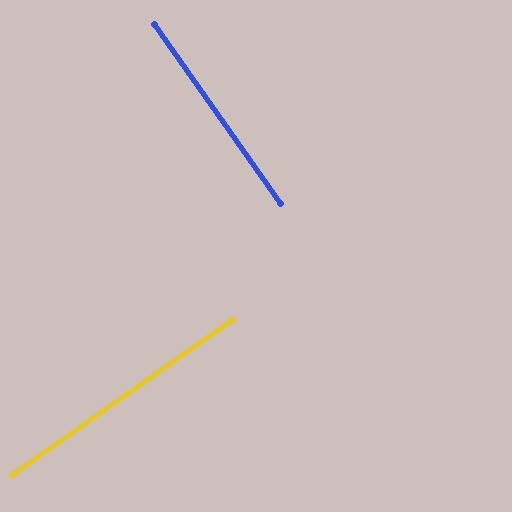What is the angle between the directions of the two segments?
Approximately 90 degrees.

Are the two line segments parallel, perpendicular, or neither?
Perpendicular — they meet at approximately 90°.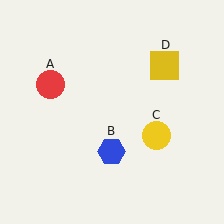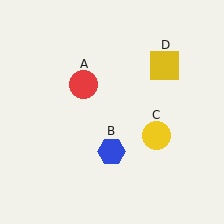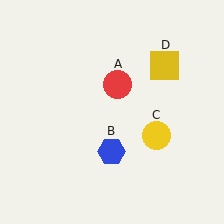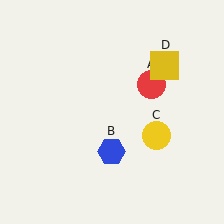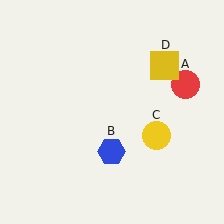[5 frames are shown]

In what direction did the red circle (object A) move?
The red circle (object A) moved right.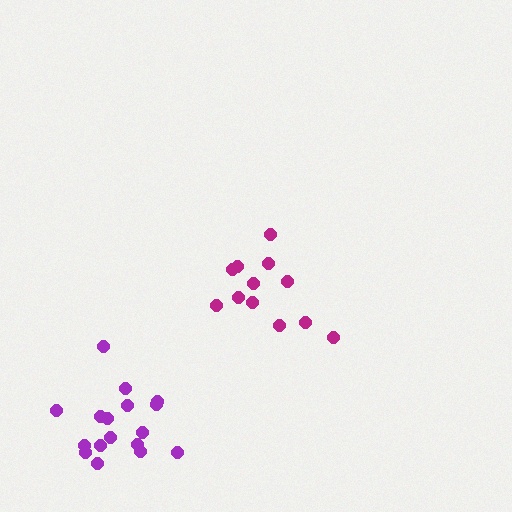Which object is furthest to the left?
The purple cluster is leftmost.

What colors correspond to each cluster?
The clusters are colored: purple, magenta.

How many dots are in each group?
Group 1: 18 dots, Group 2: 12 dots (30 total).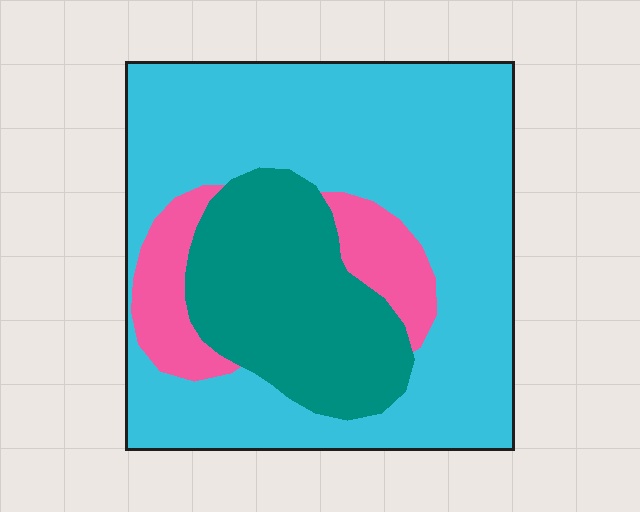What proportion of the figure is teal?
Teal takes up less than a quarter of the figure.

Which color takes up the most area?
Cyan, at roughly 65%.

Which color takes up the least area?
Pink, at roughly 15%.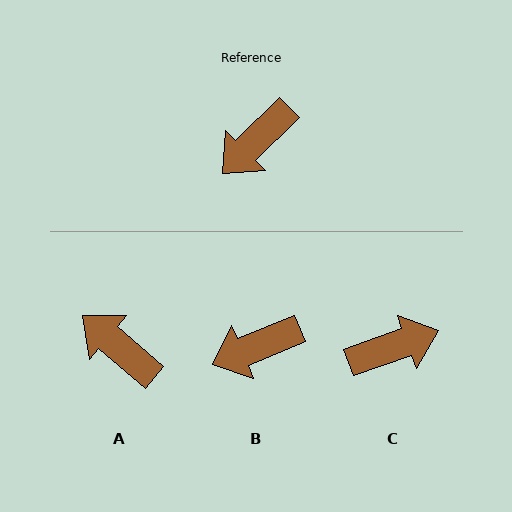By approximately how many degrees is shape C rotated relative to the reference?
Approximately 155 degrees counter-clockwise.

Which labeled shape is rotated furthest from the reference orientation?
C, about 155 degrees away.